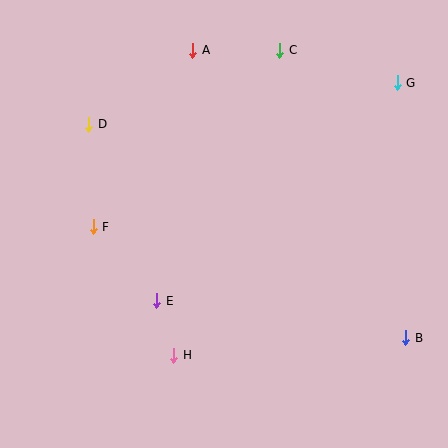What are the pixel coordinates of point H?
Point H is at (174, 355).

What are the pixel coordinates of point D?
Point D is at (89, 124).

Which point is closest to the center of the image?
Point E at (157, 301) is closest to the center.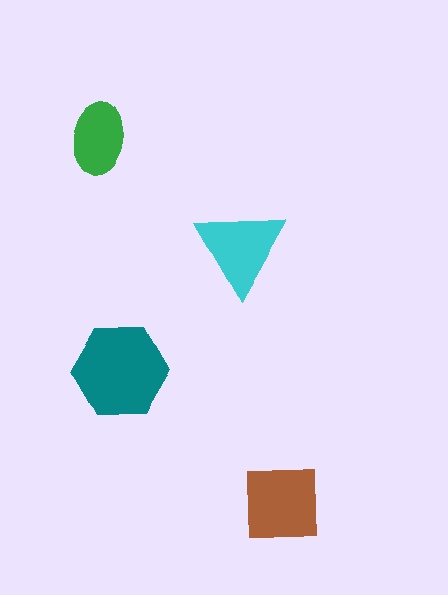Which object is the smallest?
The green ellipse.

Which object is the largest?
The teal hexagon.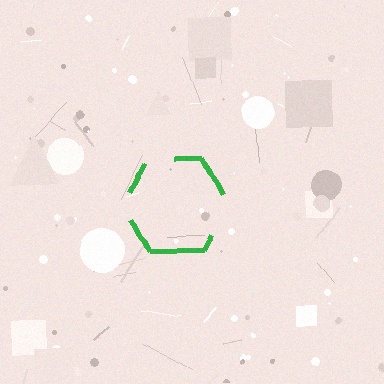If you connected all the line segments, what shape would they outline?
They would outline a hexagon.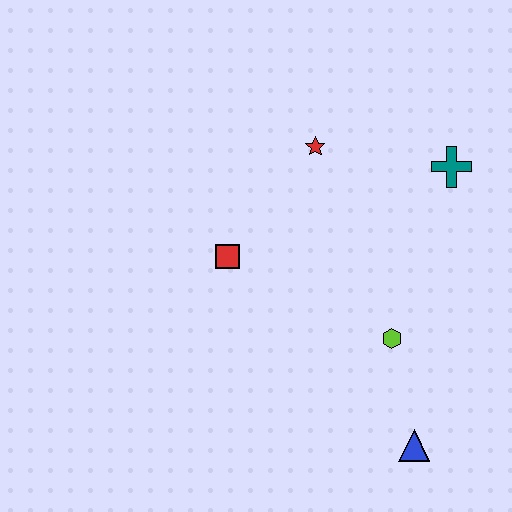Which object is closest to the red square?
The red star is closest to the red square.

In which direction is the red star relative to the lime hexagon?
The red star is above the lime hexagon.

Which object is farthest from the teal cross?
The blue triangle is farthest from the teal cross.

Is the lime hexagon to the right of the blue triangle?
No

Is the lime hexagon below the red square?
Yes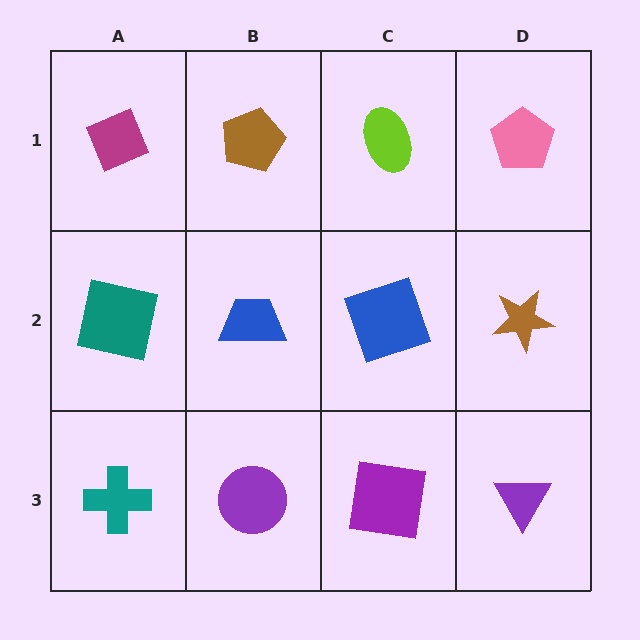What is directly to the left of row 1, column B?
A magenta diamond.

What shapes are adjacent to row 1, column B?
A blue trapezoid (row 2, column B), a magenta diamond (row 1, column A), a lime ellipse (row 1, column C).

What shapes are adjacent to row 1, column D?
A brown star (row 2, column D), a lime ellipse (row 1, column C).